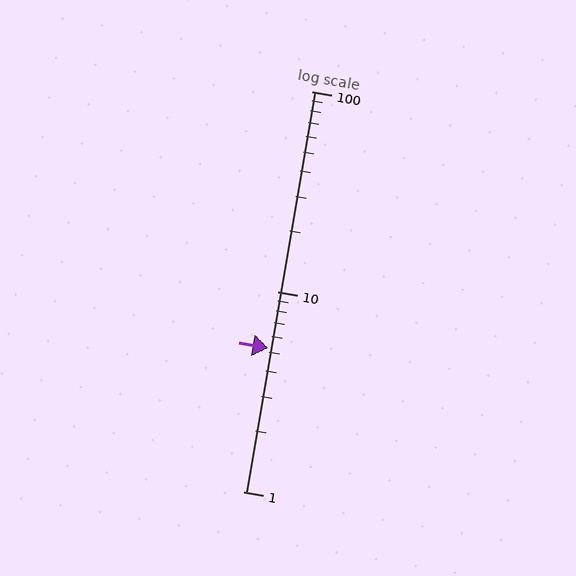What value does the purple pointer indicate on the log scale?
The pointer indicates approximately 5.2.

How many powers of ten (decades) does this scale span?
The scale spans 2 decades, from 1 to 100.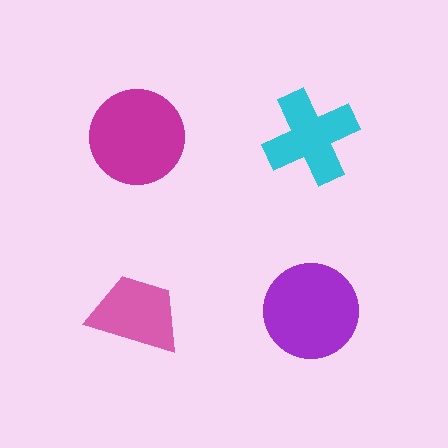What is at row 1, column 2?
A cyan cross.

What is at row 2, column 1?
A pink trapezoid.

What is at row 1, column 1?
A magenta circle.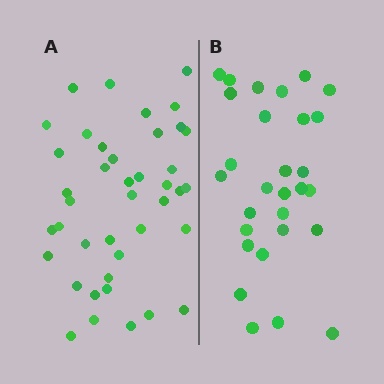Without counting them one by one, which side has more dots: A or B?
Region A (the left region) has more dots.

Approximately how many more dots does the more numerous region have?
Region A has roughly 12 or so more dots than region B.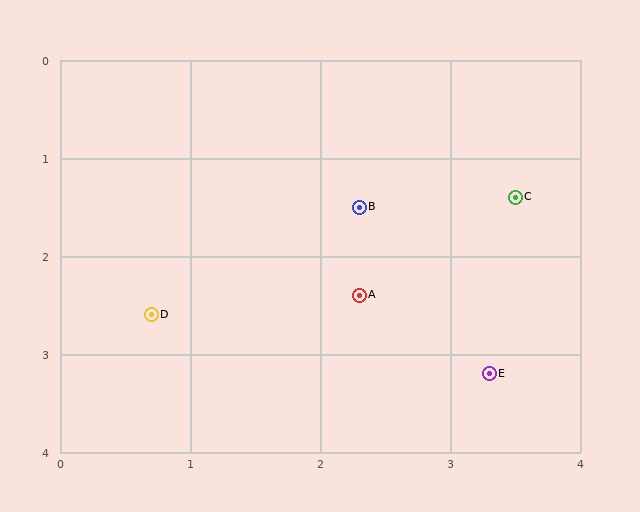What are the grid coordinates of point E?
Point E is at approximately (3.3, 3.2).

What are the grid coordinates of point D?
Point D is at approximately (0.7, 2.6).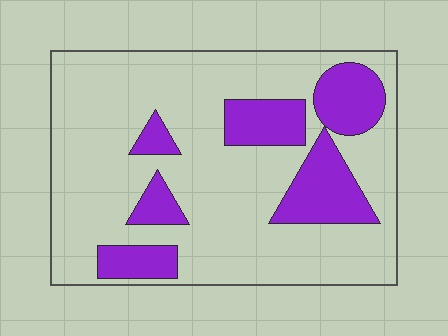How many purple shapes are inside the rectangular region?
6.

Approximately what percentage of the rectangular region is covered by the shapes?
Approximately 25%.